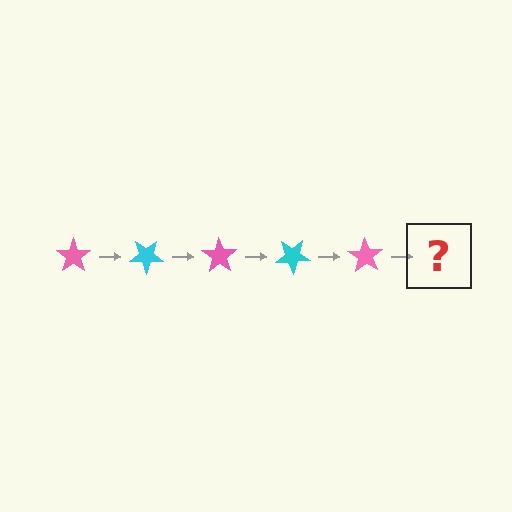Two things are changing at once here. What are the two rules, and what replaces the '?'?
The two rules are that it rotates 35 degrees each step and the color cycles through pink and cyan. The '?' should be a cyan star, rotated 175 degrees from the start.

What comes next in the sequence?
The next element should be a cyan star, rotated 175 degrees from the start.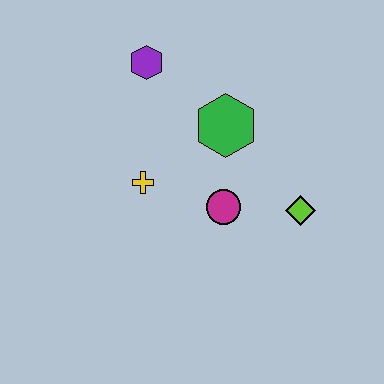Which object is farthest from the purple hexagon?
The lime diamond is farthest from the purple hexagon.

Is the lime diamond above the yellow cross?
No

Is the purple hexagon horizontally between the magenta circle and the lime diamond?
No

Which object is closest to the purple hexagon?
The green hexagon is closest to the purple hexagon.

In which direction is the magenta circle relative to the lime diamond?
The magenta circle is to the left of the lime diamond.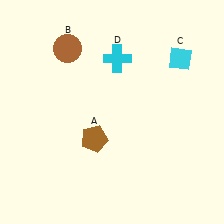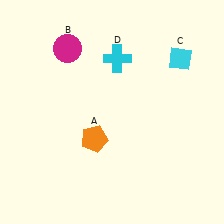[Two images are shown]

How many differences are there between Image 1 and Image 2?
There are 2 differences between the two images.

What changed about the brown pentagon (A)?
In Image 1, A is brown. In Image 2, it changed to orange.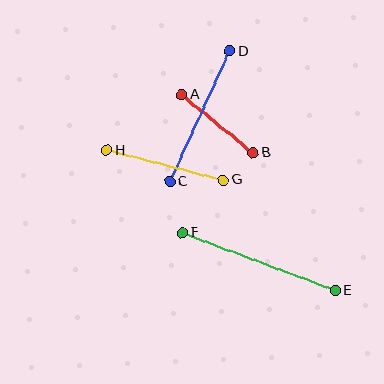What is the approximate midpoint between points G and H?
The midpoint is at approximately (165, 165) pixels.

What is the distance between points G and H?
The distance is approximately 120 pixels.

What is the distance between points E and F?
The distance is approximately 164 pixels.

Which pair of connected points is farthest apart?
Points E and F are farthest apart.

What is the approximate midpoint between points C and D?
The midpoint is at approximately (200, 117) pixels.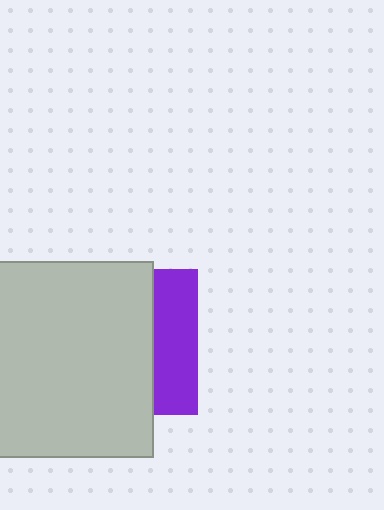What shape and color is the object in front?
The object in front is a light gray square.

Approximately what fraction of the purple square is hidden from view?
Roughly 70% of the purple square is hidden behind the light gray square.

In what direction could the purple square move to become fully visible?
The purple square could move right. That would shift it out from behind the light gray square entirely.